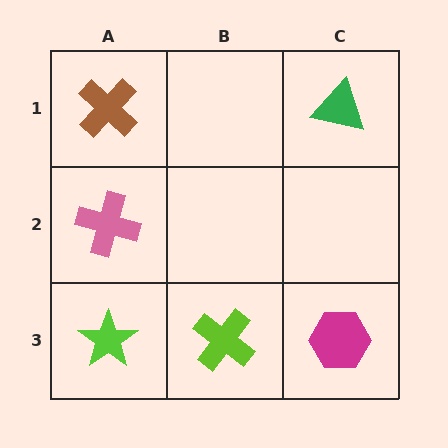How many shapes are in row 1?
2 shapes.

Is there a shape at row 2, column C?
No, that cell is empty.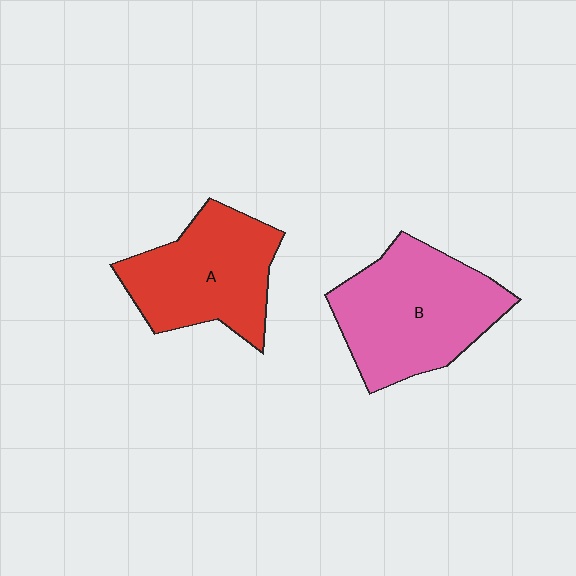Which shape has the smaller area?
Shape A (red).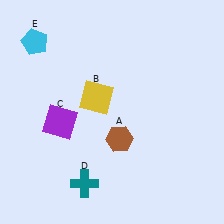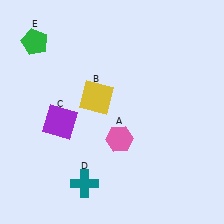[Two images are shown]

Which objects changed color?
A changed from brown to pink. E changed from cyan to green.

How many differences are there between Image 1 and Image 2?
There are 2 differences between the two images.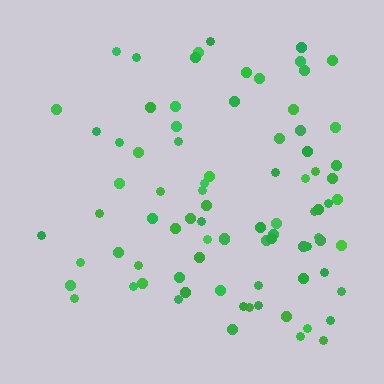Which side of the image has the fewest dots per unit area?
The left.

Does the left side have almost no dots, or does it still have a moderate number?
Still a moderate number, just noticeably fewer than the right.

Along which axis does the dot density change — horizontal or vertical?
Horizontal.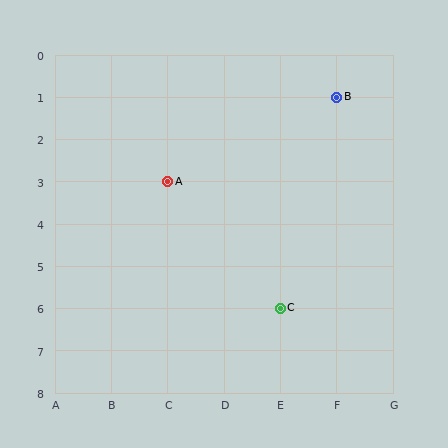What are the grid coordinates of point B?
Point B is at grid coordinates (F, 1).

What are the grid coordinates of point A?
Point A is at grid coordinates (C, 3).